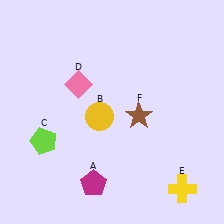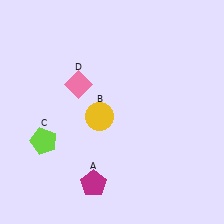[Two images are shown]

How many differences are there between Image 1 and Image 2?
There are 2 differences between the two images.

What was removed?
The brown star (F), the yellow cross (E) were removed in Image 2.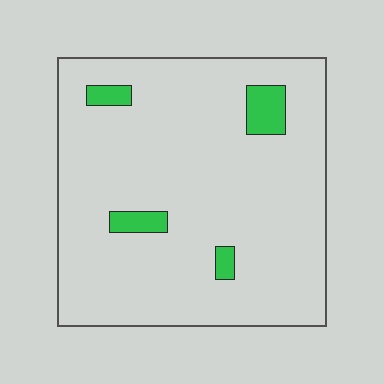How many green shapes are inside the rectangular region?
4.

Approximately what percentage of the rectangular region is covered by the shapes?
Approximately 5%.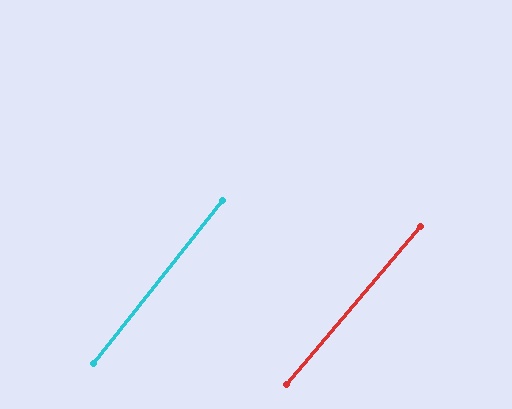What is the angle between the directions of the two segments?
Approximately 2 degrees.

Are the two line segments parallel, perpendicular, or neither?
Parallel — their directions differ by only 1.9°.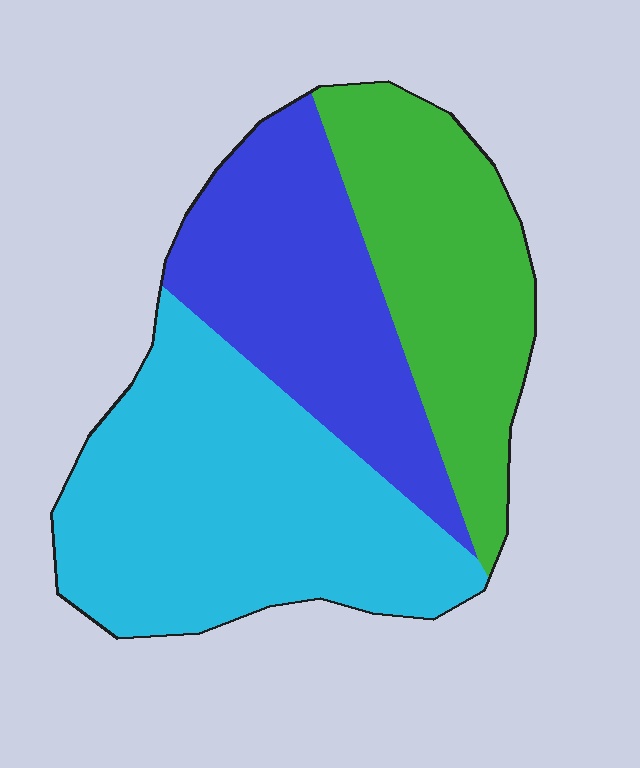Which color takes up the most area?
Cyan, at roughly 45%.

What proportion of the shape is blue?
Blue covers roughly 30% of the shape.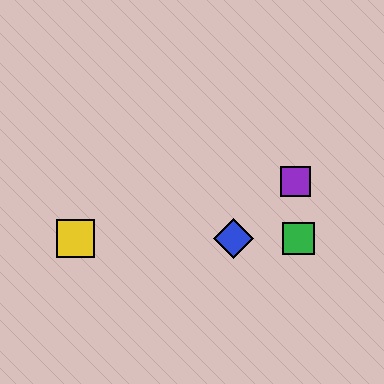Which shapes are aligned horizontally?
The red square, the blue diamond, the green square, the yellow square are aligned horizontally.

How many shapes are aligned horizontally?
4 shapes (the red square, the blue diamond, the green square, the yellow square) are aligned horizontally.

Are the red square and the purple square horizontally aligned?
No, the red square is at y≈239 and the purple square is at y≈181.